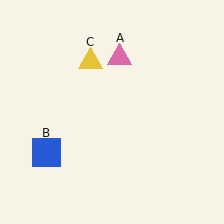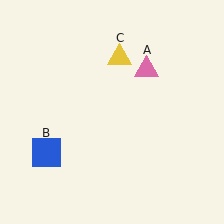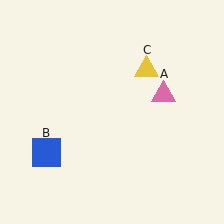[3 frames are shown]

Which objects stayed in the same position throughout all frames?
Blue square (object B) remained stationary.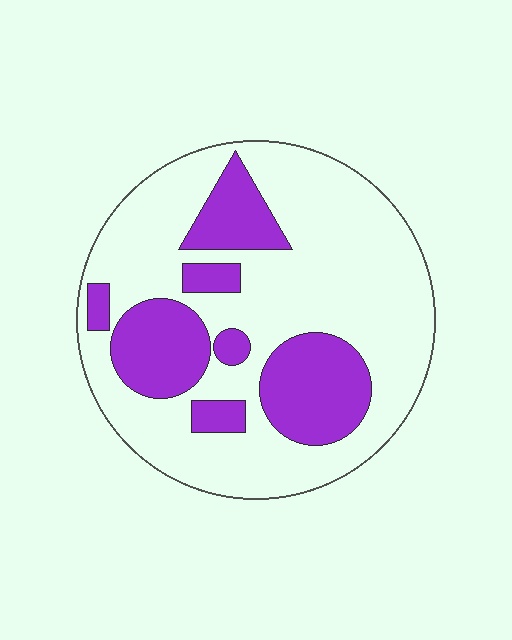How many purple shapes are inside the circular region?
7.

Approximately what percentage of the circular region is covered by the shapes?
Approximately 30%.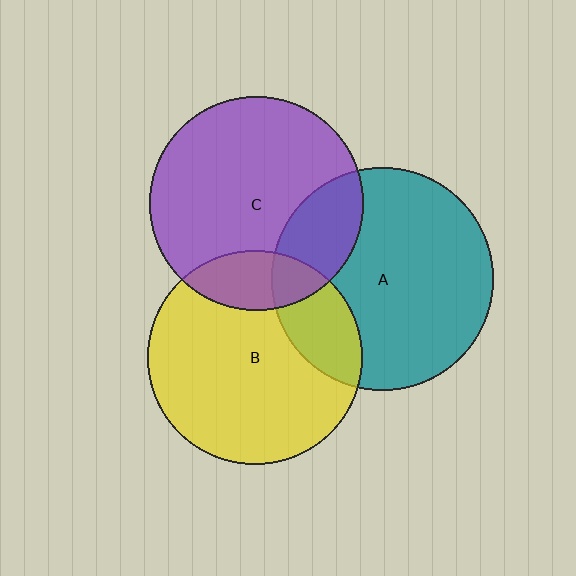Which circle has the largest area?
Circle A (teal).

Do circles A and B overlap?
Yes.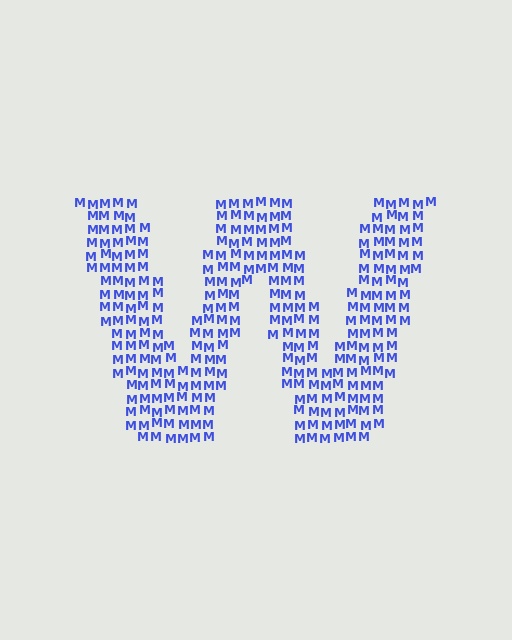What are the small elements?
The small elements are letter M's.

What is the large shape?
The large shape is the letter W.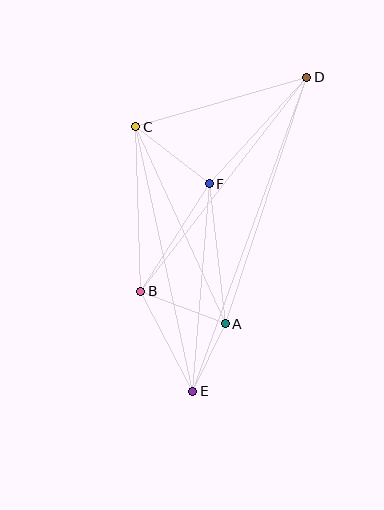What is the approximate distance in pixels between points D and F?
The distance between D and F is approximately 144 pixels.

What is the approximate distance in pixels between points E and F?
The distance between E and F is approximately 208 pixels.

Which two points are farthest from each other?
Points D and E are farthest from each other.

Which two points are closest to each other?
Points A and E are closest to each other.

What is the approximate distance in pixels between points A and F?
The distance between A and F is approximately 141 pixels.